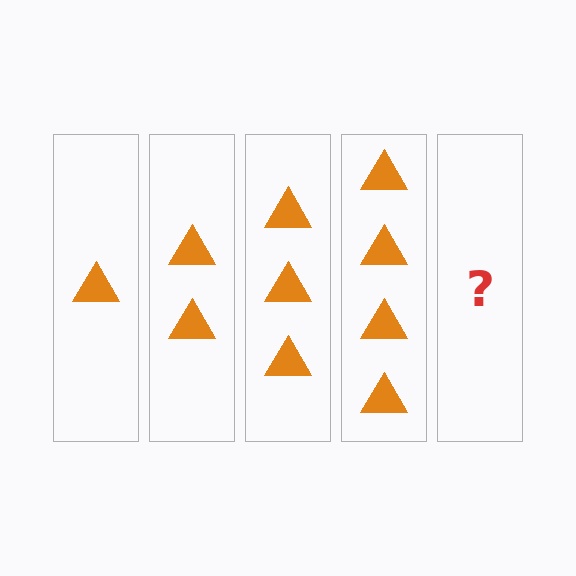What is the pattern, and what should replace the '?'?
The pattern is that each step adds one more triangle. The '?' should be 5 triangles.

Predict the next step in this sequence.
The next step is 5 triangles.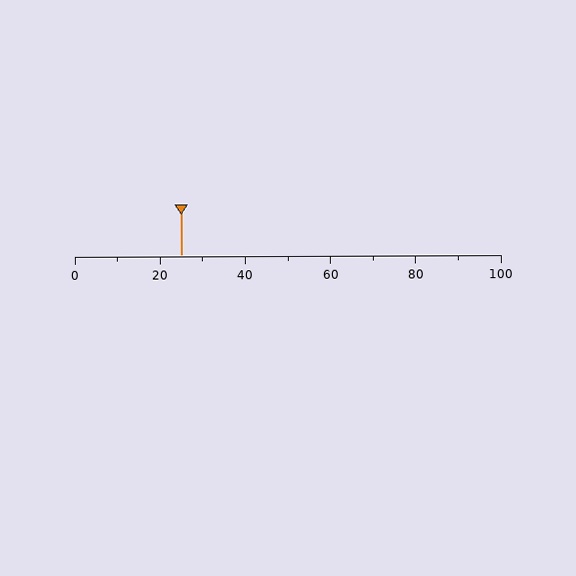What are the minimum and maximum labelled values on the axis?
The axis runs from 0 to 100.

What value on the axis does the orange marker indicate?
The marker indicates approximately 25.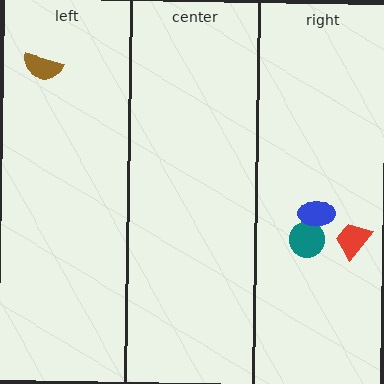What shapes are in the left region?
The brown semicircle.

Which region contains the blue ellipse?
The right region.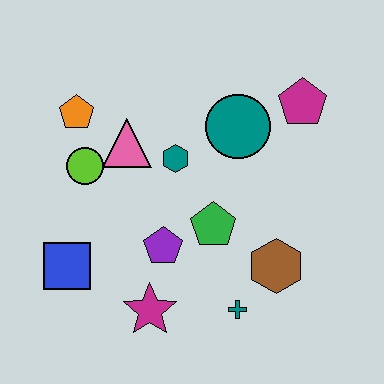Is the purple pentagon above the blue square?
Yes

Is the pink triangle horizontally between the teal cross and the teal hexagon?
No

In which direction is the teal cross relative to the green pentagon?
The teal cross is below the green pentagon.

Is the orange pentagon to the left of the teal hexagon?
Yes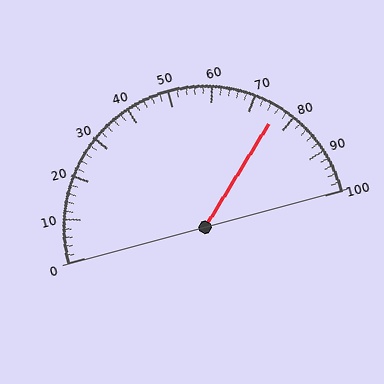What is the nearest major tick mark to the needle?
The nearest major tick mark is 80.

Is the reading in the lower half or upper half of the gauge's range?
The reading is in the upper half of the range (0 to 100).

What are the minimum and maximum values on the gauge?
The gauge ranges from 0 to 100.